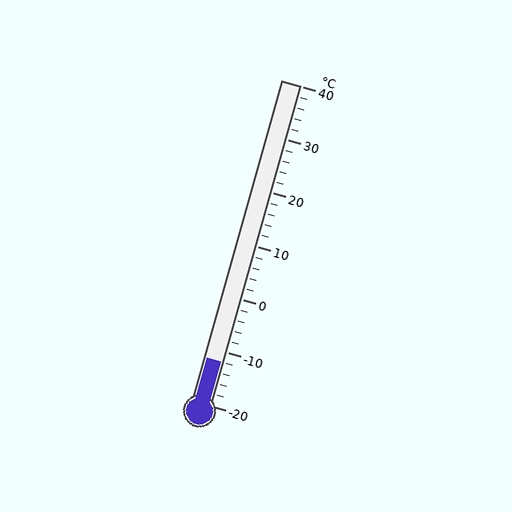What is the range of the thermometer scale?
The thermometer scale ranges from -20°C to 40°C.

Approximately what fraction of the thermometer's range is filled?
The thermometer is filled to approximately 15% of its range.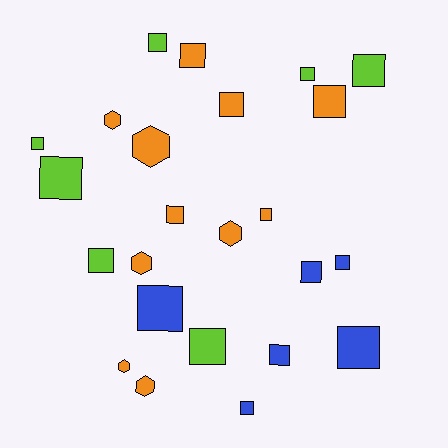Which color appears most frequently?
Orange, with 11 objects.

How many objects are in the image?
There are 24 objects.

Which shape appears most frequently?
Square, with 18 objects.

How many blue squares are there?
There are 6 blue squares.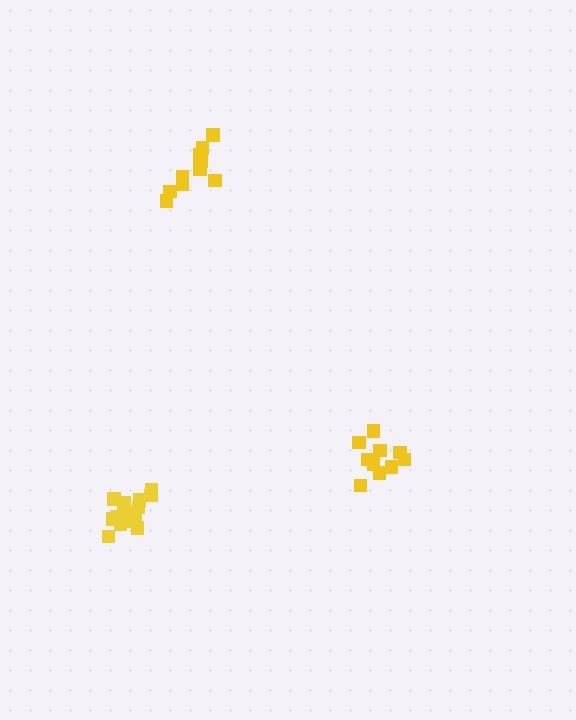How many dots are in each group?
Group 1: 14 dots, Group 2: 10 dots, Group 3: 11 dots (35 total).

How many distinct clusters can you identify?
There are 3 distinct clusters.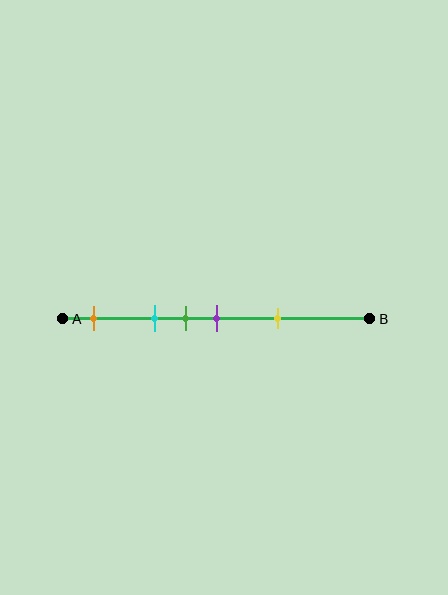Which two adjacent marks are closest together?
The green and purple marks are the closest adjacent pair.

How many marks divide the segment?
There are 5 marks dividing the segment.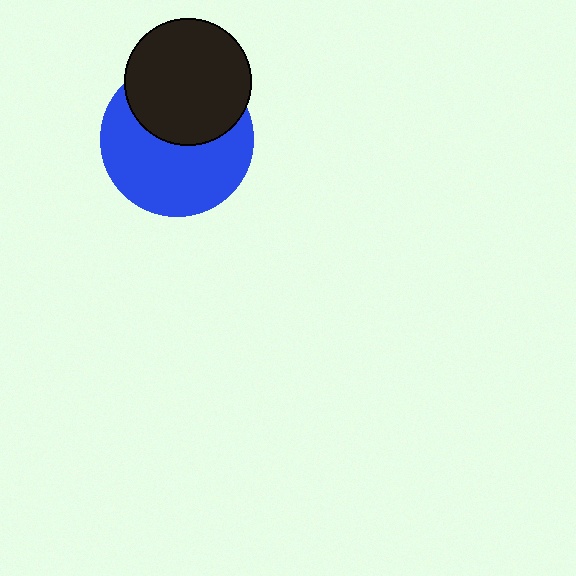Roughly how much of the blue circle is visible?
About half of it is visible (roughly 60%).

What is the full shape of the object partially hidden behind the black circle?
The partially hidden object is a blue circle.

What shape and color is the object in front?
The object in front is a black circle.